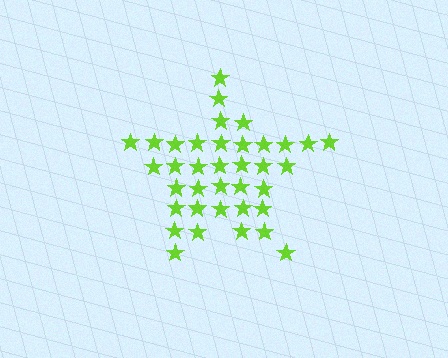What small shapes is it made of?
It is made of small stars.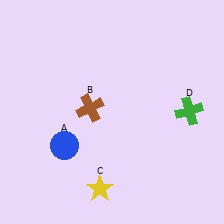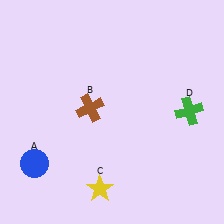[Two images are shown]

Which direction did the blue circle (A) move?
The blue circle (A) moved left.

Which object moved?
The blue circle (A) moved left.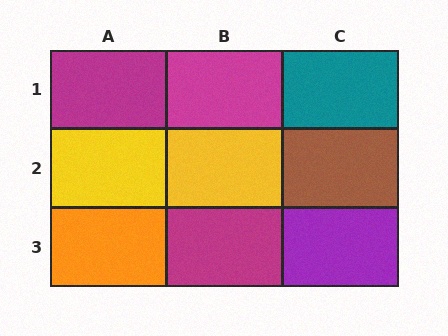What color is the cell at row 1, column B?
Magenta.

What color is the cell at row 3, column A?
Orange.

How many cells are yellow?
2 cells are yellow.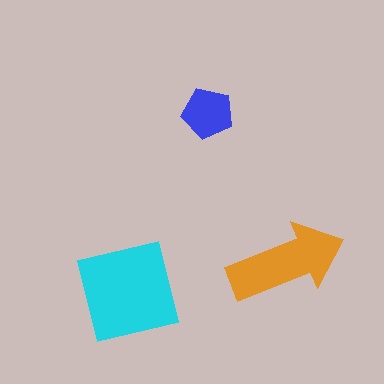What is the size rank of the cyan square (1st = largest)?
1st.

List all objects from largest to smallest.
The cyan square, the orange arrow, the blue pentagon.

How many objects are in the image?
There are 3 objects in the image.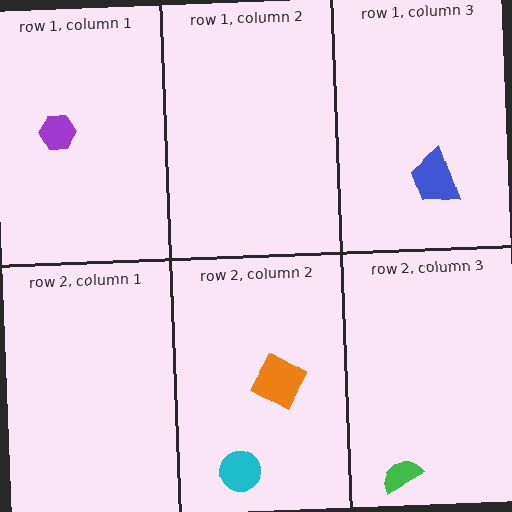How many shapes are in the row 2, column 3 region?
1.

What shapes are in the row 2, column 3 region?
The green semicircle.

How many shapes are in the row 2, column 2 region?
2.